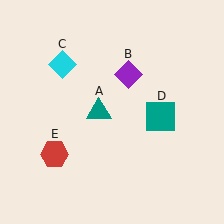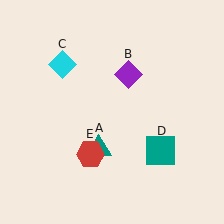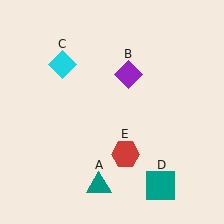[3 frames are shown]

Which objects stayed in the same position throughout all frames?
Purple diamond (object B) and cyan diamond (object C) remained stationary.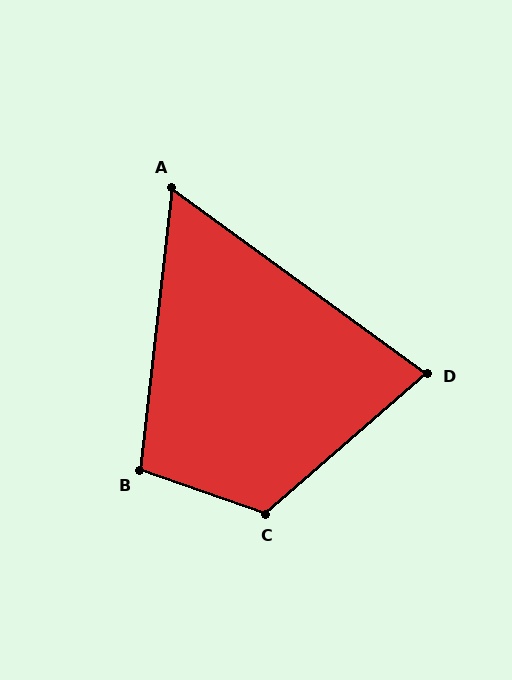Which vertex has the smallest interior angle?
A, at approximately 60 degrees.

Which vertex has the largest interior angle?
C, at approximately 120 degrees.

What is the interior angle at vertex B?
Approximately 103 degrees (obtuse).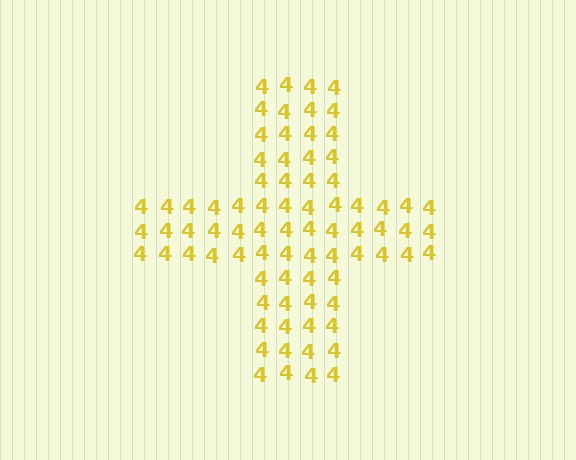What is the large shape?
The large shape is a cross.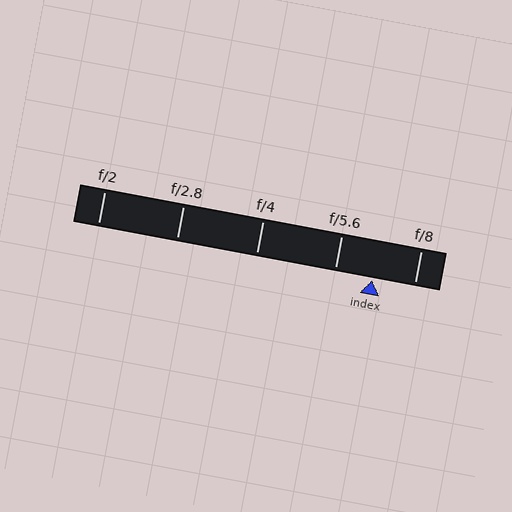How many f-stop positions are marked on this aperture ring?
There are 5 f-stop positions marked.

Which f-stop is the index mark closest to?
The index mark is closest to f/5.6.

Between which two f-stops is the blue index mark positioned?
The index mark is between f/5.6 and f/8.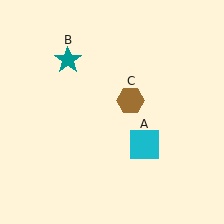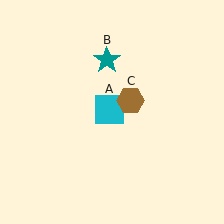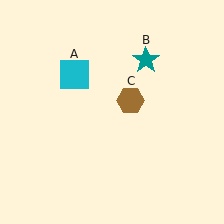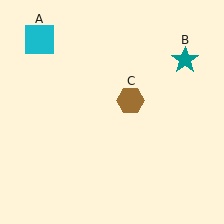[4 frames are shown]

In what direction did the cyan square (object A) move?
The cyan square (object A) moved up and to the left.